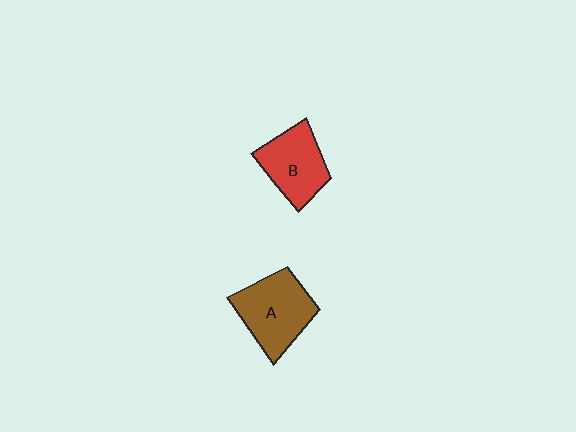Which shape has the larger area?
Shape A (brown).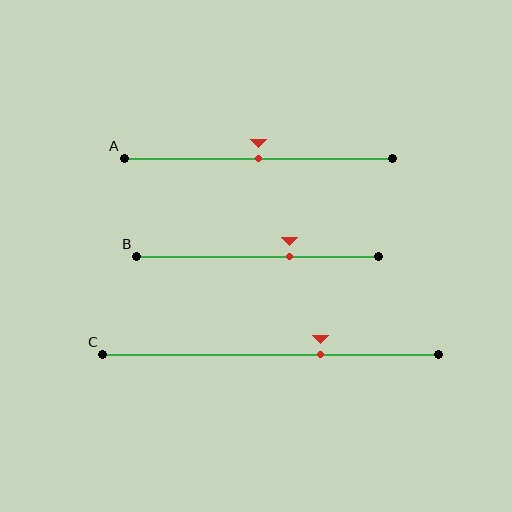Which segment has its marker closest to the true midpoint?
Segment A has its marker closest to the true midpoint.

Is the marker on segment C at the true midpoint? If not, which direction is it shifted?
No, the marker on segment C is shifted to the right by about 15% of the segment length.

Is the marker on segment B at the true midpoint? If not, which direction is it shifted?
No, the marker on segment B is shifted to the right by about 13% of the segment length.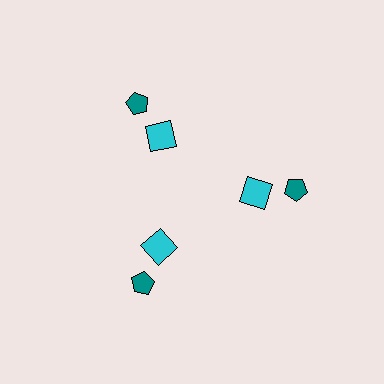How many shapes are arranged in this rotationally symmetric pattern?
There are 6 shapes, arranged in 3 groups of 2.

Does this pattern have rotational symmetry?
Yes, this pattern has 3-fold rotational symmetry. It looks the same after rotating 120 degrees around the center.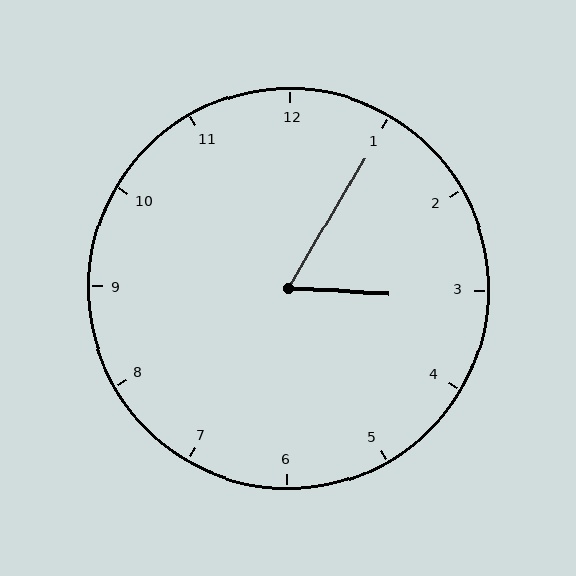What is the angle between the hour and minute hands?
Approximately 62 degrees.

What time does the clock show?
3:05.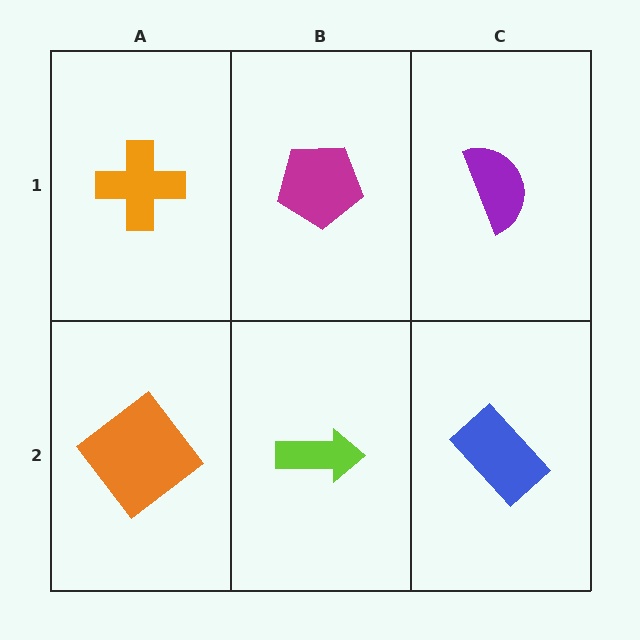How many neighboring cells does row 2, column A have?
2.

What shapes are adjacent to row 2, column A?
An orange cross (row 1, column A), a lime arrow (row 2, column B).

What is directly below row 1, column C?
A blue rectangle.